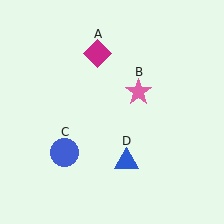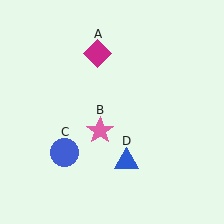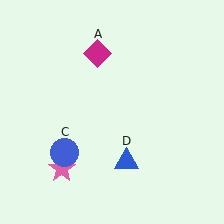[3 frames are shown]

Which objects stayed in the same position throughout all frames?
Magenta diamond (object A) and blue circle (object C) and blue triangle (object D) remained stationary.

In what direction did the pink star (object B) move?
The pink star (object B) moved down and to the left.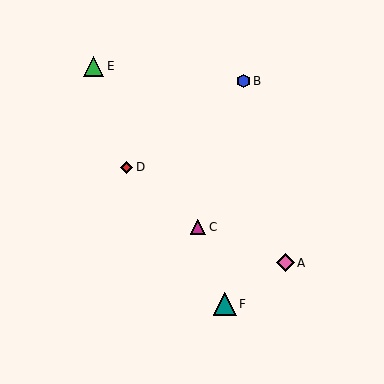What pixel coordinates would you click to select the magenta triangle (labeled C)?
Click at (198, 227) to select the magenta triangle C.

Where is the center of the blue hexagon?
The center of the blue hexagon is at (243, 81).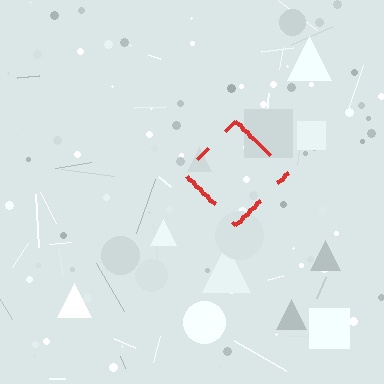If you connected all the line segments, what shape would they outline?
They would outline a diamond.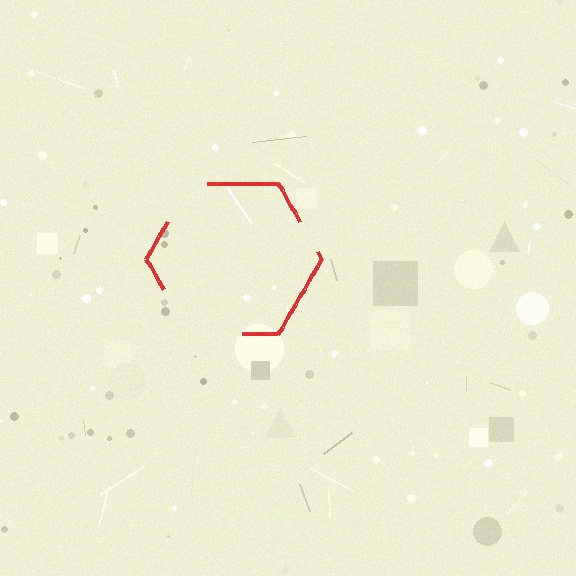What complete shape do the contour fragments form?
The contour fragments form a hexagon.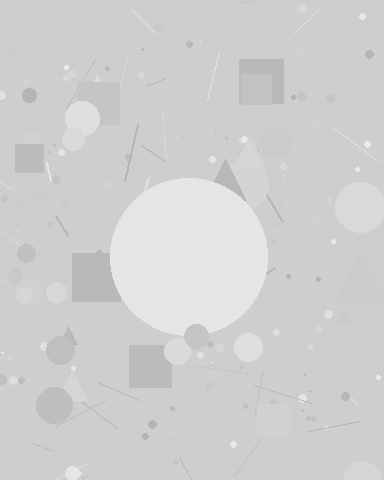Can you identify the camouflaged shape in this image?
The camouflaged shape is a circle.